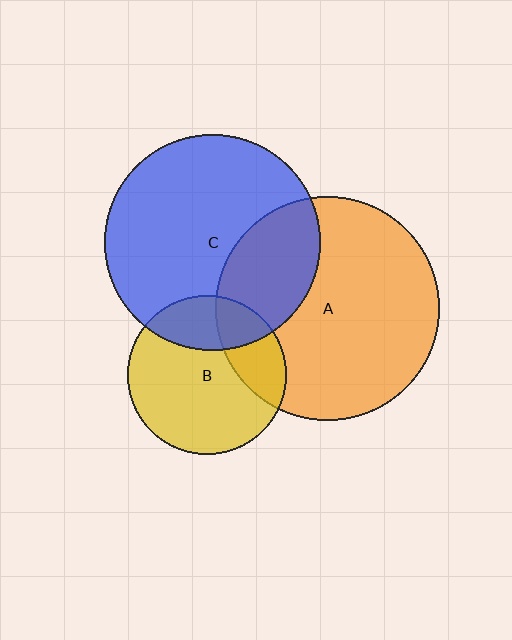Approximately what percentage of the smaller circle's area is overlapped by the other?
Approximately 25%.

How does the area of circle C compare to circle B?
Approximately 1.8 times.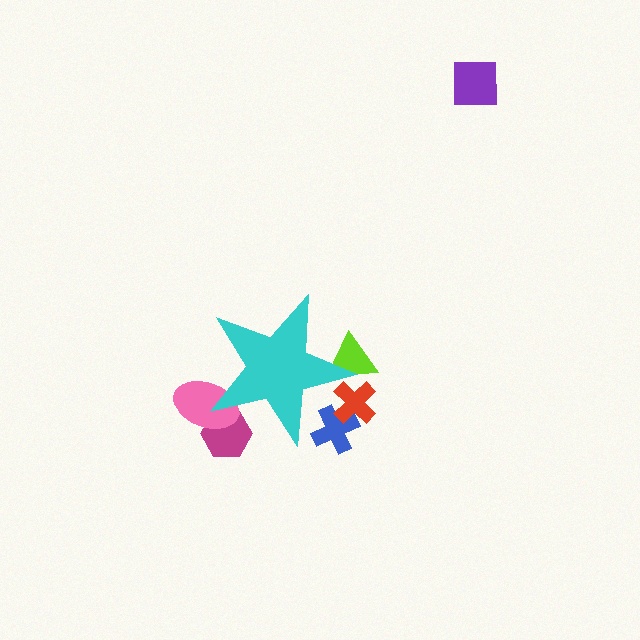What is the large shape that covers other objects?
A cyan star.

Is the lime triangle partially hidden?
Yes, the lime triangle is partially hidden behind the cyan star.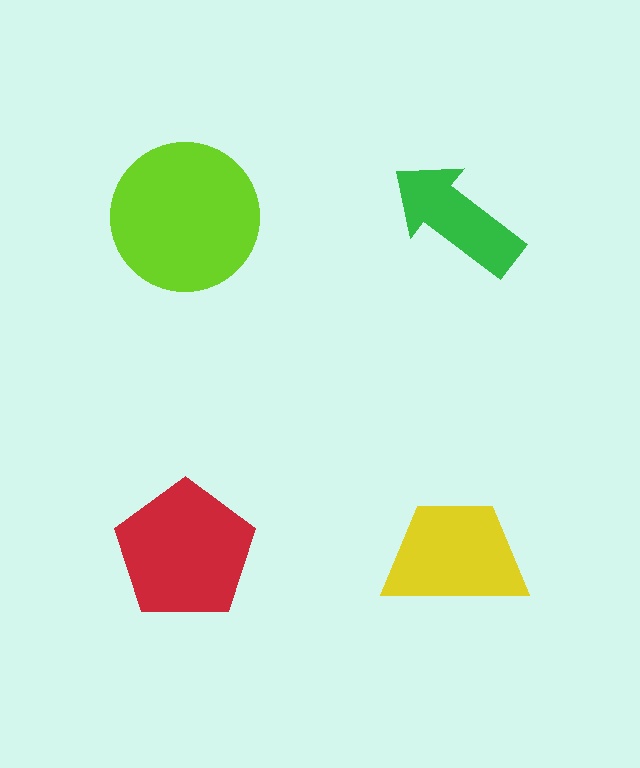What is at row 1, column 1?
A lime circle.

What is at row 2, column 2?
A yellow trapezoid.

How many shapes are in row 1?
2 shapes.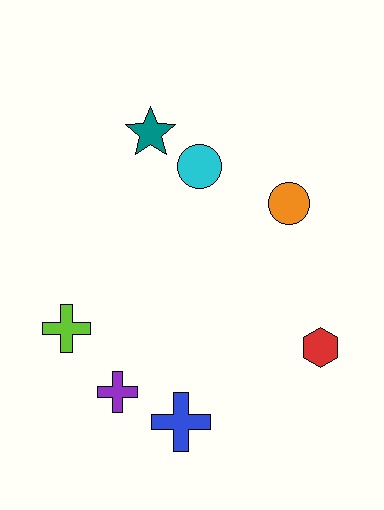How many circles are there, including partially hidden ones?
There are 2 circles.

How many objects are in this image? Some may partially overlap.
There are 7 objects.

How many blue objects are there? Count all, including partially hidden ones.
There is 1 blue object.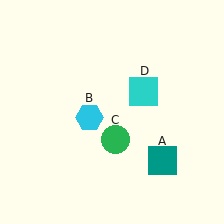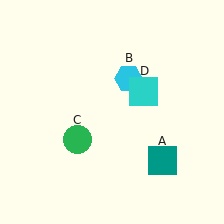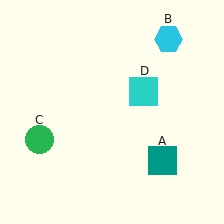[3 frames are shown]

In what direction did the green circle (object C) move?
The green circle (object C) moved left.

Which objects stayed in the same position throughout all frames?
Teal square (object A) and cyan square (object D) remained stationary.